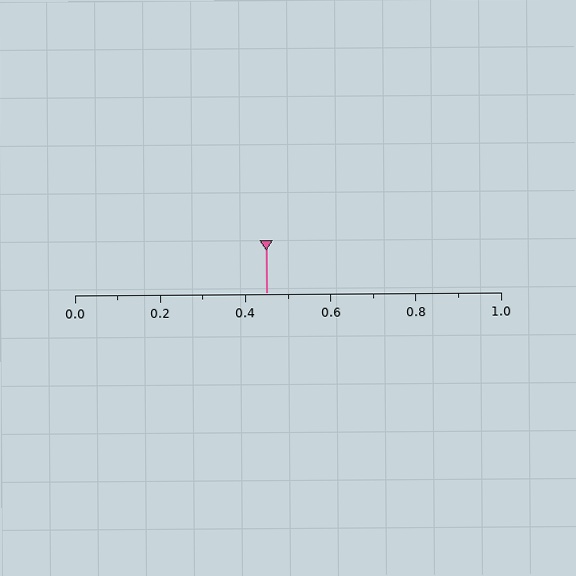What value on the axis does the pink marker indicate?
The marker indicates approximately 0.45.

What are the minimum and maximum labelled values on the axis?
The axis runs from 0.0 to 1.0.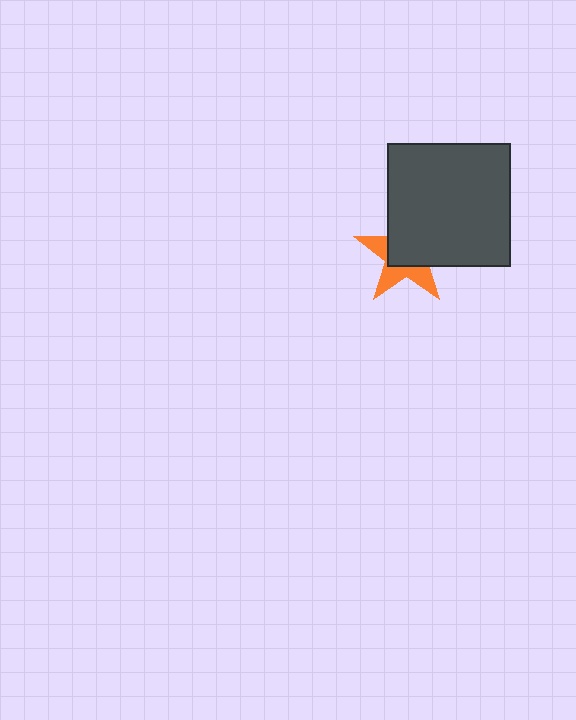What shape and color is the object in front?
The object in front is a dark gray square.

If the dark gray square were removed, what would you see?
You would see the complete orange star.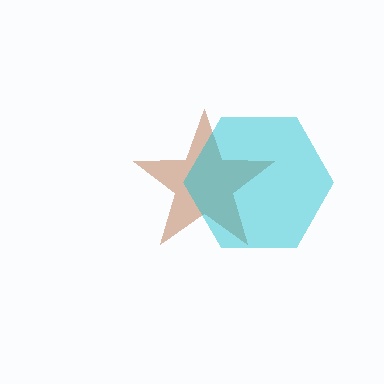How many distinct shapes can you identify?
There are 2 distinct shapes: a brown star, a cyan hexagon.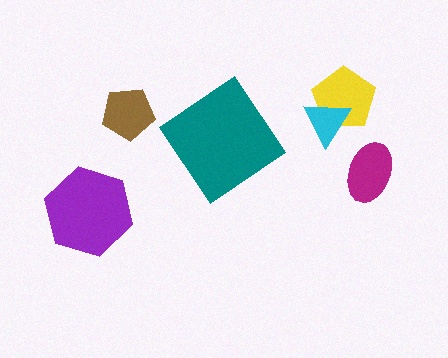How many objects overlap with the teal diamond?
0 objects overlap with the teal diamond.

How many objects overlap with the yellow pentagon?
1 object overlaps with the yellow pentagon.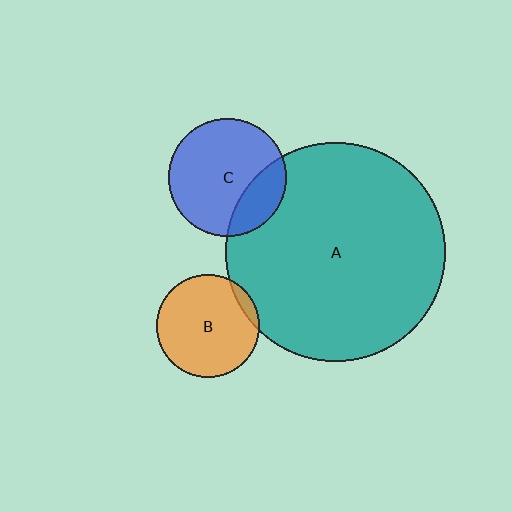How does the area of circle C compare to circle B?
Approximately 1.3 times.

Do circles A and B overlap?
Yes.